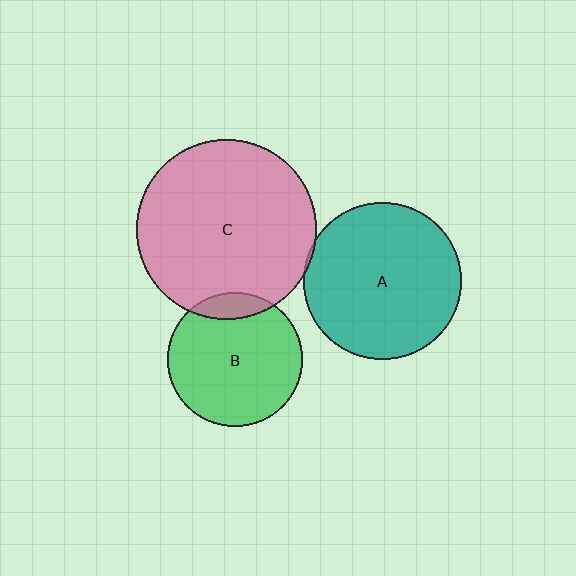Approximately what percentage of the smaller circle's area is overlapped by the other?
Approximately 10%.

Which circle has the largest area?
Circle C (pink).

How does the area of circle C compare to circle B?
Approximately 1.8 times.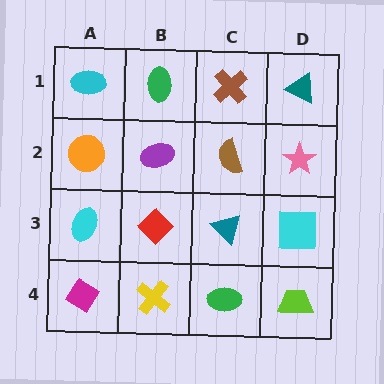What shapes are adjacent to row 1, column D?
A pink star (row 2, column D), a brown cross (row 1, column C).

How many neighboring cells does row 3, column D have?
3.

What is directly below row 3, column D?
A lime trapezoid.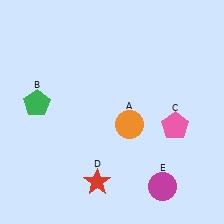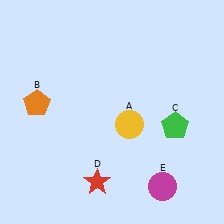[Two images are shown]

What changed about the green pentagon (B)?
In Image 1, B is green. In Image 2, it changed to orange.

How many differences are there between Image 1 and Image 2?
There are 3 differences between the two images.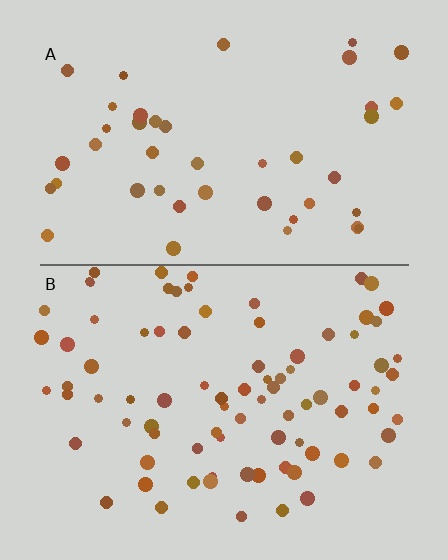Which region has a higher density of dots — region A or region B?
B (the bottom).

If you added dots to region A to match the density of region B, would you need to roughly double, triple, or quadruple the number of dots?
Approximately double.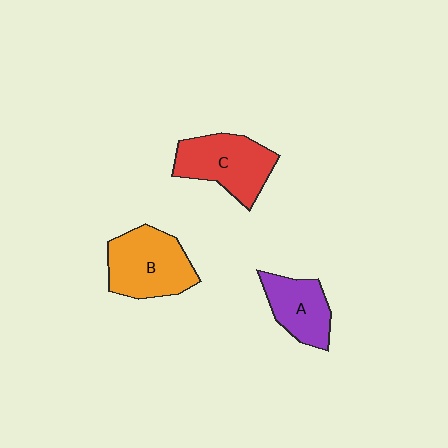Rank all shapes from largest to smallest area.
From largest to smallest: B (orange), C (red), A (purple).